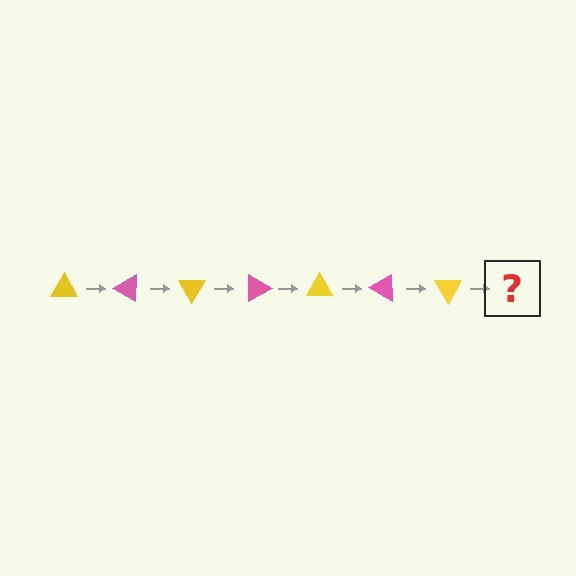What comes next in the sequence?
The next element should be a pink triangle, rotated 210 degrees from the start.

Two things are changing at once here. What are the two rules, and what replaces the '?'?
The two rules are that it rotates 30 degrees each step and the color cycles through yellow and pink. The '?' should be a pink triangle, rotated 210 degrees from the start.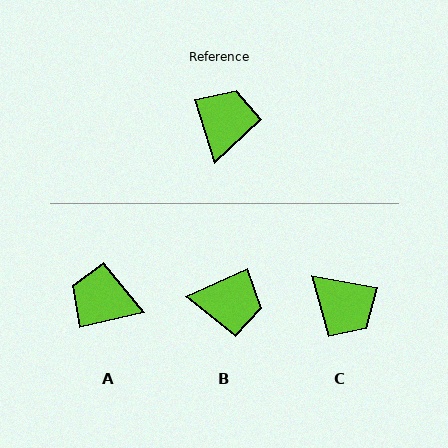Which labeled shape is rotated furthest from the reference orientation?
C, about 118 degrees away.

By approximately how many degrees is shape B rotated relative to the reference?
Approximately 83 degrees clockwise.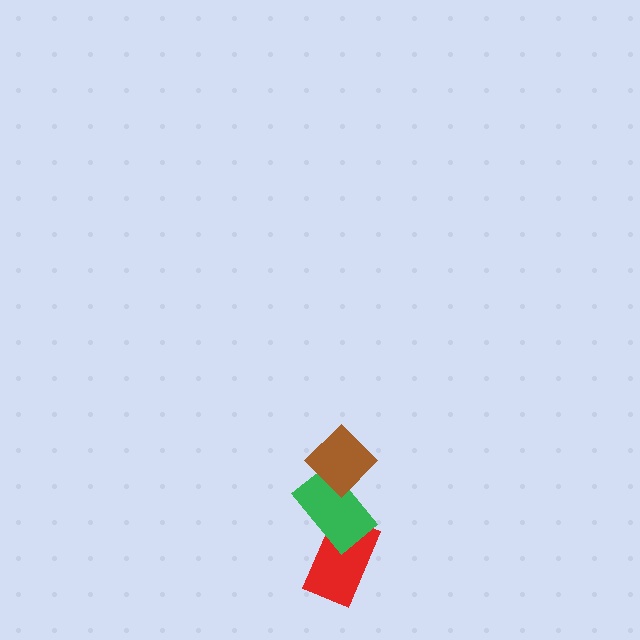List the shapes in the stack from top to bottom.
From top to bottom: the brown diamond, the green rectangle, the red rectangle.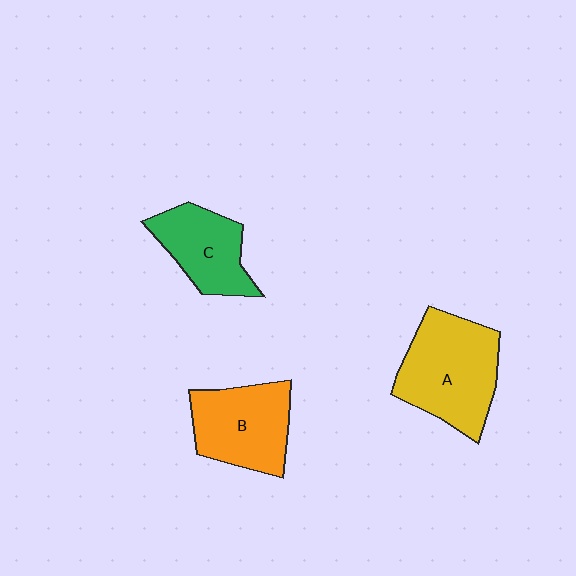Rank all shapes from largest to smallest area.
From largest to smallest: A (yellow), B (orange), C (green).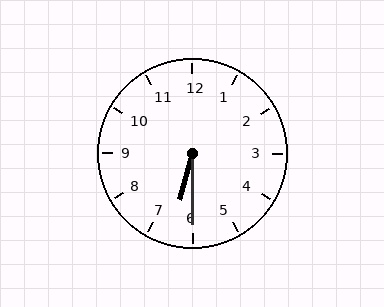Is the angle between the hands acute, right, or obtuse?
It is acute.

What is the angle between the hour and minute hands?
Approximately 15 degrees.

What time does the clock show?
6:30.